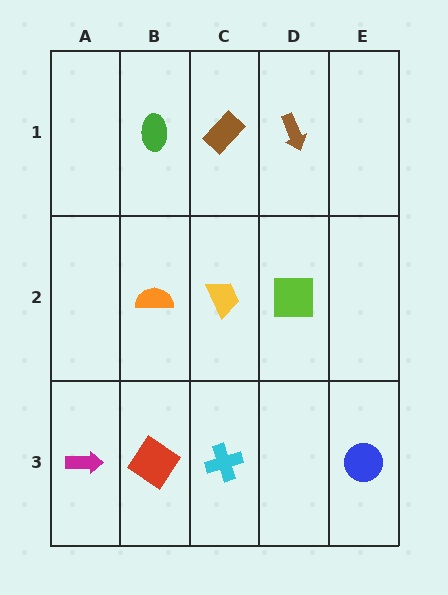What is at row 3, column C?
A cyan cross.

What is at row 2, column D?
A lime square.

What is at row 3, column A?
A magenta arrow.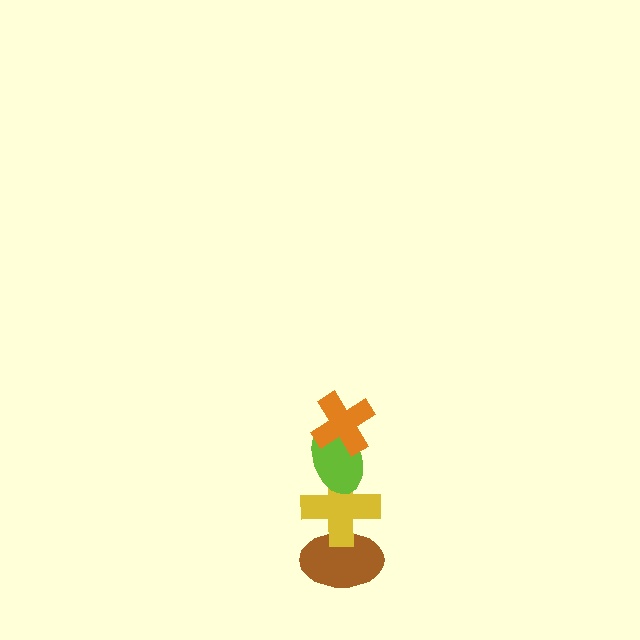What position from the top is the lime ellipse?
The lime ellipse is 2nd from the top.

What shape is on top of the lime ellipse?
The orange cross is on top of the lime ellipse.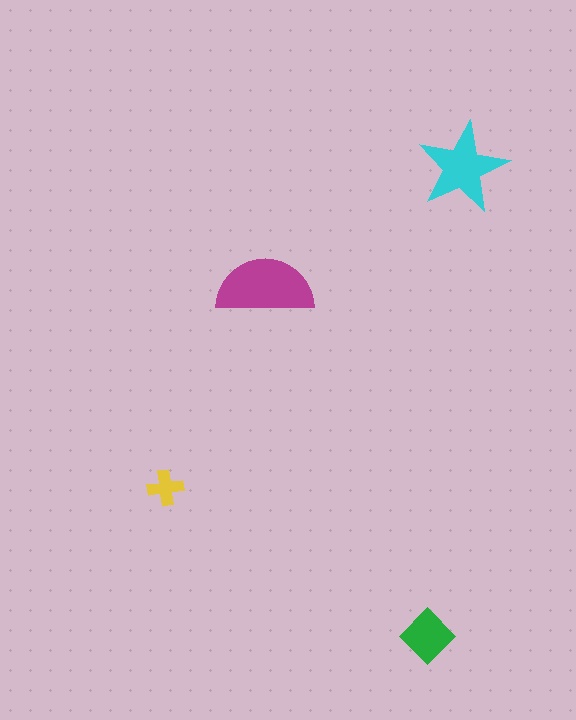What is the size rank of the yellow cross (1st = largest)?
4th.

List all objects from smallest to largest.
The yellow cross, the green diamond, the cyan star, the magenta semicircle.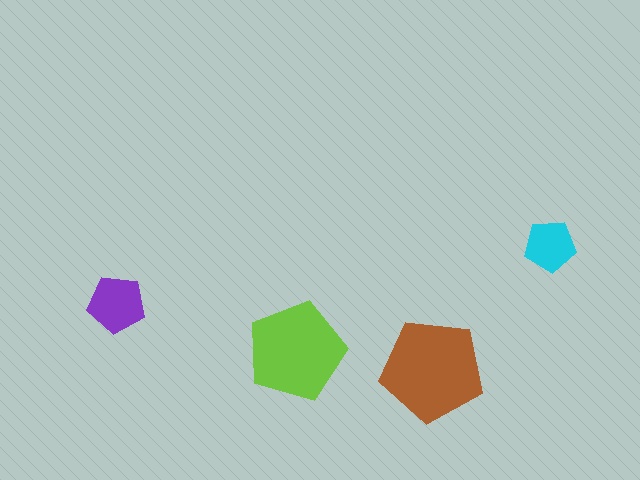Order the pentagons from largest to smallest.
the brown one, the lime one, the purple one, the cyan one.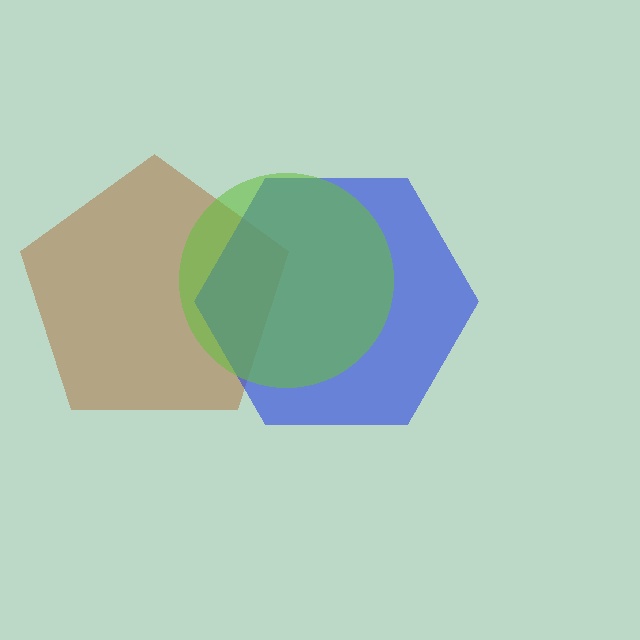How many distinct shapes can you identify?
There are 3 distinct shapes: a brown pentagon, a blue hexagon, a lime circle.